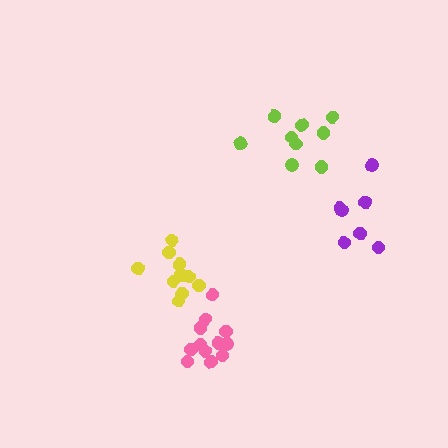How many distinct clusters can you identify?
There are 4 distinct clusters.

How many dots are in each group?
Group 1: 7 dots, Group 2: 11 dots, Group 3: 9 dots, Group 4: 12 dots (39 total).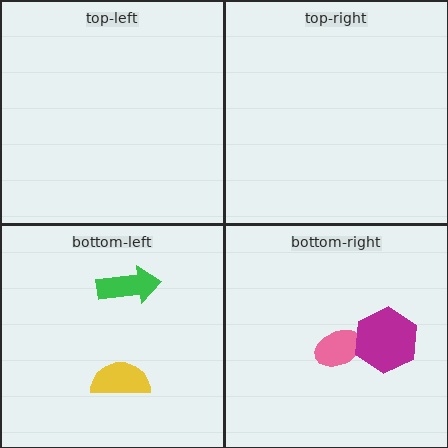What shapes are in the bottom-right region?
The pink ellipse, the magenta hexagon.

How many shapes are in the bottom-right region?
2.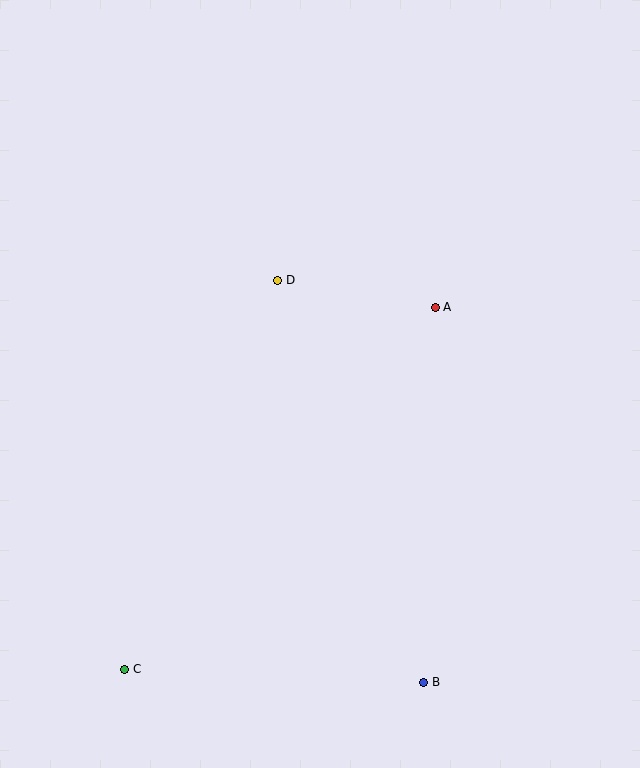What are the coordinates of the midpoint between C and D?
The midpoint between C and D is at (201, 475).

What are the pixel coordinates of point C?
Point C is at (125, 669).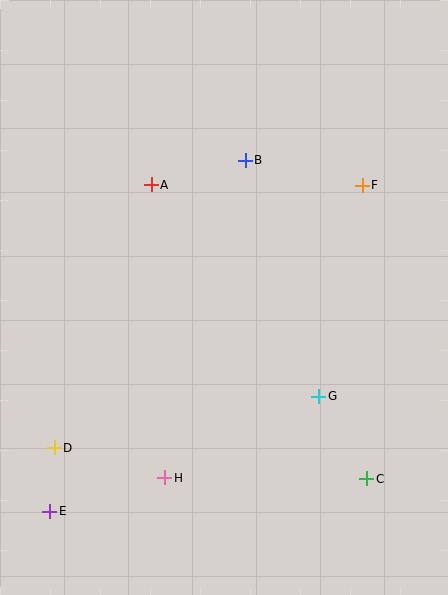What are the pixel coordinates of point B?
Point B is at (245, 160).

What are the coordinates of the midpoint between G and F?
The midpoint between G and F is at (341, 291).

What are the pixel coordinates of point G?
Point G is at (319, 396).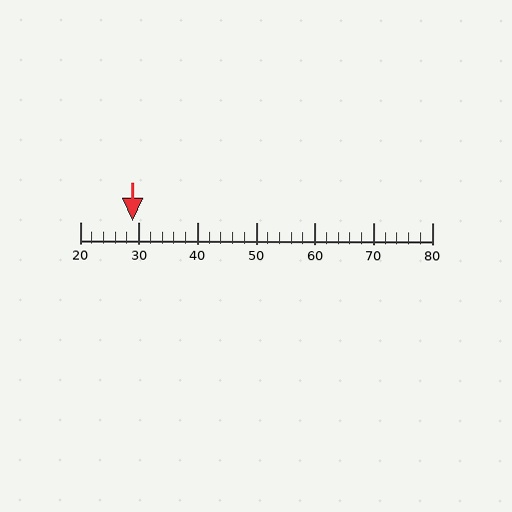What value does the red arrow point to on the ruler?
The red arrow points to approximately 29.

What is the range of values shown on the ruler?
The ruler shows values from 20 to 80.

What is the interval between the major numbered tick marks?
The major tick marks are spaced 10 units apart.